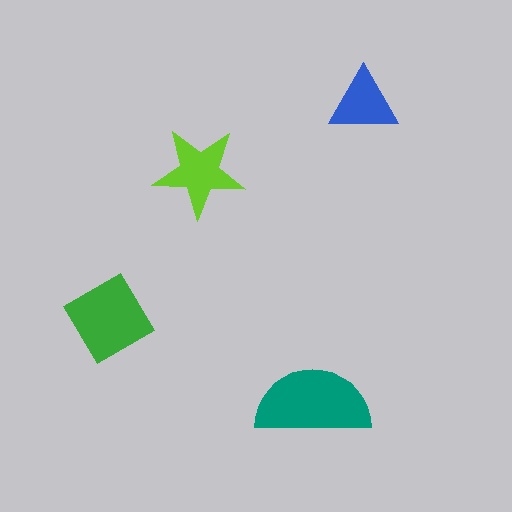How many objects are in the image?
There are 4 objects in the image.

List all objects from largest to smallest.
The teal semicircle, the green diamond, the lime star, the blue triangle.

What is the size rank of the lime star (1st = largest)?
3rd.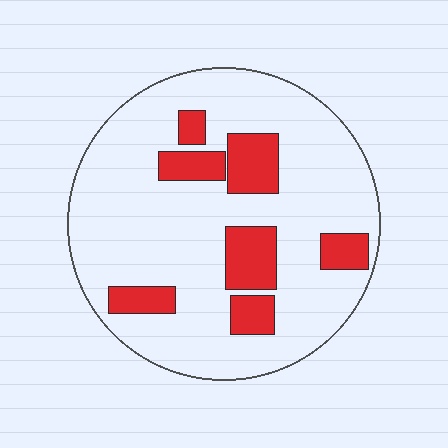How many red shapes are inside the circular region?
7.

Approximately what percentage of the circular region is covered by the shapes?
Approximately 20%.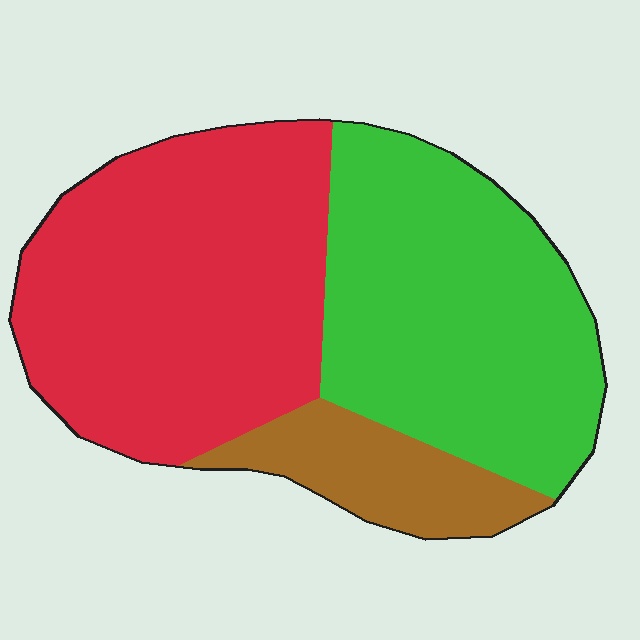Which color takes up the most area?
Red, at roughly 45%.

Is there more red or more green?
Red.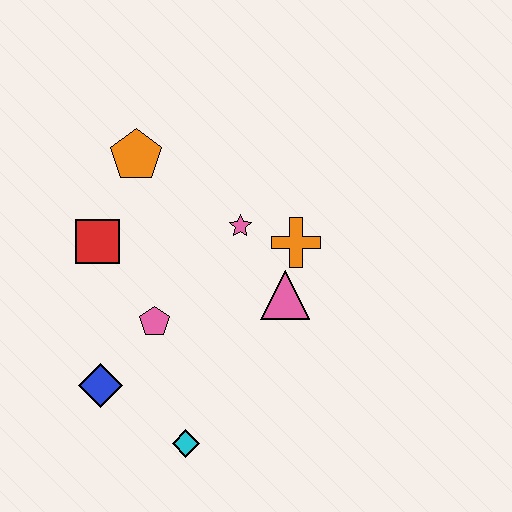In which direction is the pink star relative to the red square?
The pink star is to the right of the red square.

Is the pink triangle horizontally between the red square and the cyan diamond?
No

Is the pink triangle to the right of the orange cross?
No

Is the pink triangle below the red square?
Yes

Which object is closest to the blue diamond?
The pink pentagon is closest to the blue diamond.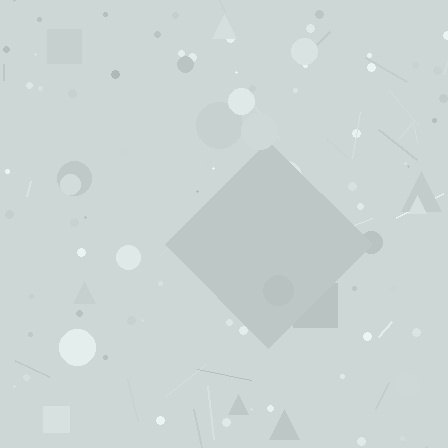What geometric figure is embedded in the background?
A diamond is embedded in the background.